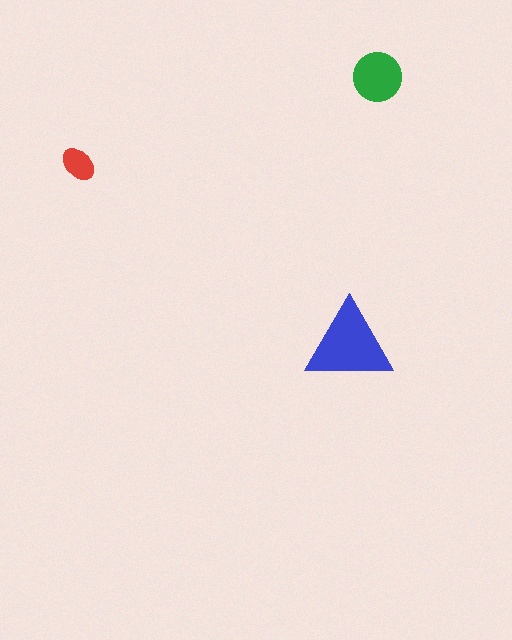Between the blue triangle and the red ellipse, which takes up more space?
The blue triangle.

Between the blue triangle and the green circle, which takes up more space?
The blue triangle.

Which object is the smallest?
The red ellipse.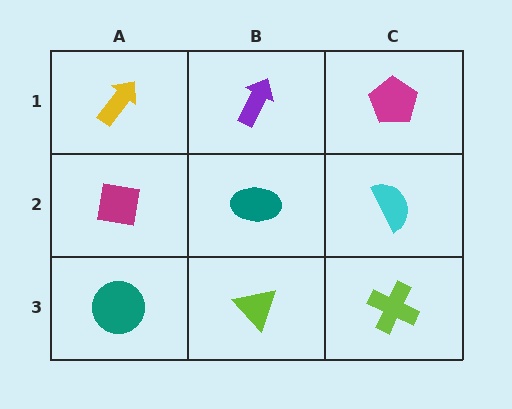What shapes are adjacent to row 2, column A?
A yellow arrow (row 1, column A), a teal circle (row 3, column A), a teal ellipse (row 2, column B).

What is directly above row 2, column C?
A magenta pentagon.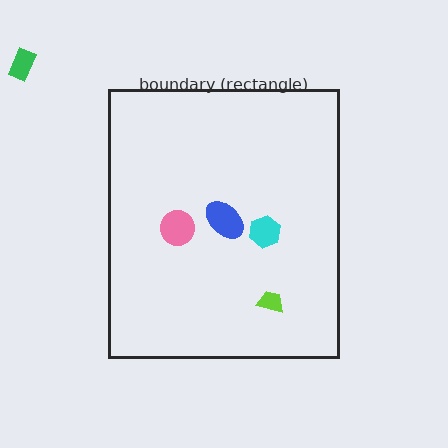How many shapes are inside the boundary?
4 inside, 1 outside.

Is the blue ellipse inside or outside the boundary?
Inside.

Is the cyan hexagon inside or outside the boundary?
Inside.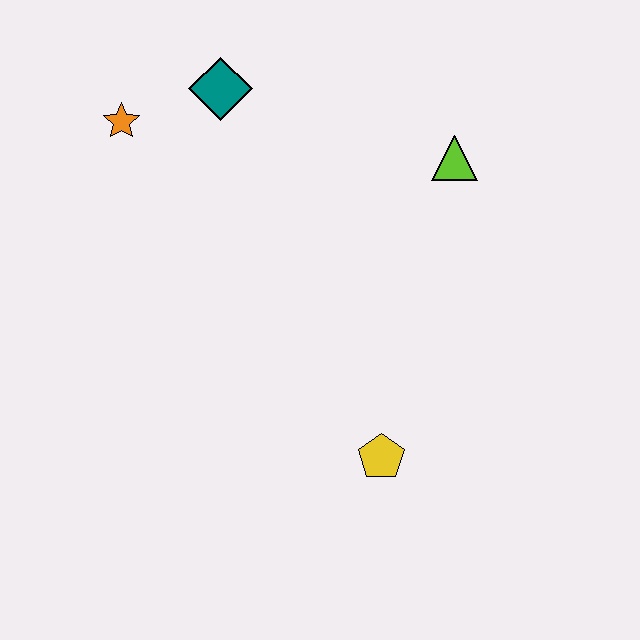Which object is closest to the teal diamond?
The orange star is closest to the teal diamond.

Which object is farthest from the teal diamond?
The yellow pentagon is farthest from the teal diamond.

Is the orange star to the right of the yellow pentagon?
No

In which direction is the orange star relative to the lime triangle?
The orange star is to the left of the lime triangle.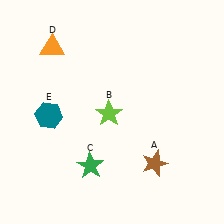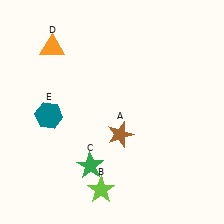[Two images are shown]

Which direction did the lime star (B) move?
The lime star (B) moved down.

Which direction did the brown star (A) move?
The brown star (A) moved left.